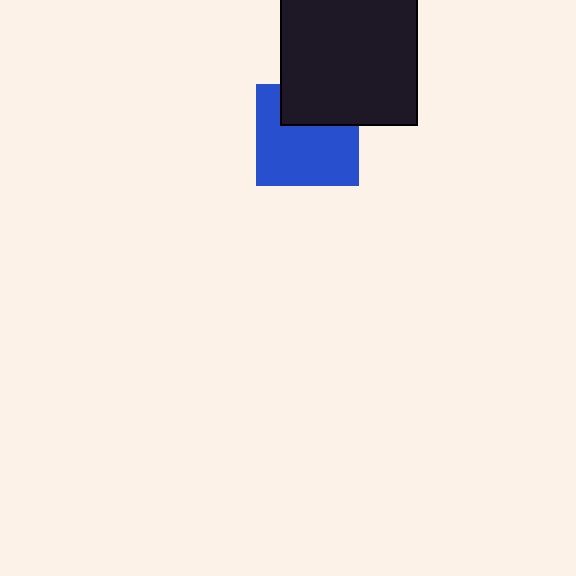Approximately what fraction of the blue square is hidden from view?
Roughly 32% of the blue square is hidden behind the black square.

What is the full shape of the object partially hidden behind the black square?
The partially hidden object is a blue square.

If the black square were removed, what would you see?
You would see the complete blue square.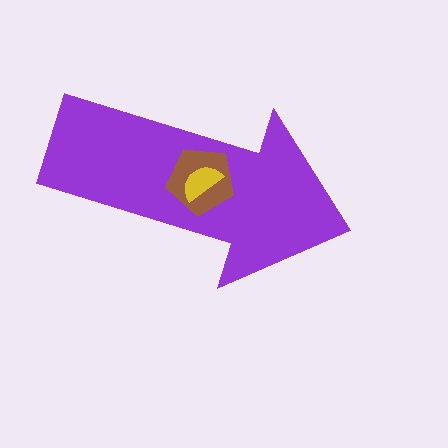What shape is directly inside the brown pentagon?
The yellow semicircle.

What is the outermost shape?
The purple arrow.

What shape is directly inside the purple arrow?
The brown pentagon.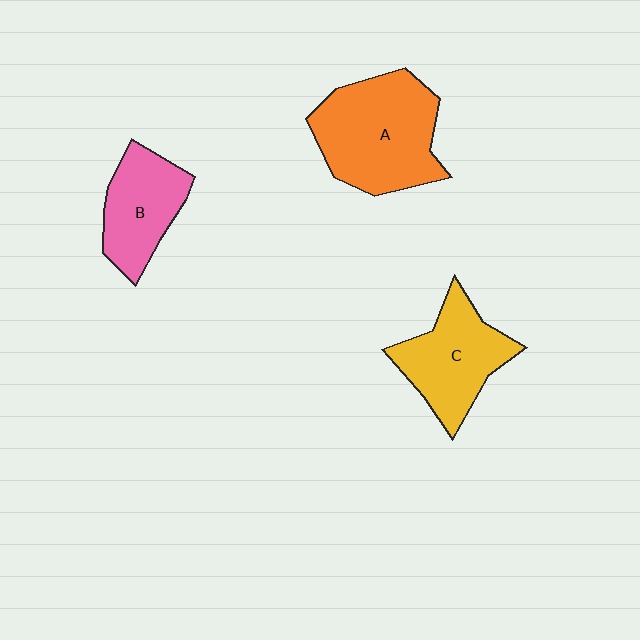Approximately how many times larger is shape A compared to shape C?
Approximately 1.3 times.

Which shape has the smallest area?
Shape B (pink).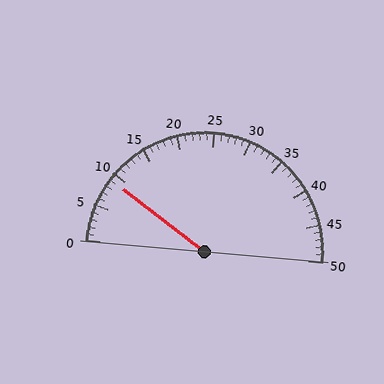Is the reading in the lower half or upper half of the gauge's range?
The reading is in the lower half of the range (0 to 50).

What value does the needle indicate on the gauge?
The needle indicates approximately 9.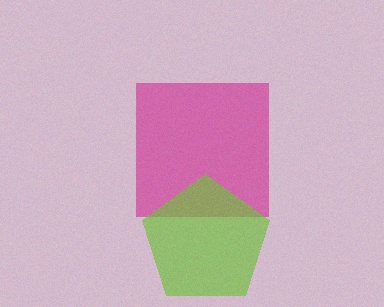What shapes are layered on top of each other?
The layered shapes are: a magenta square, a lime pentagon.